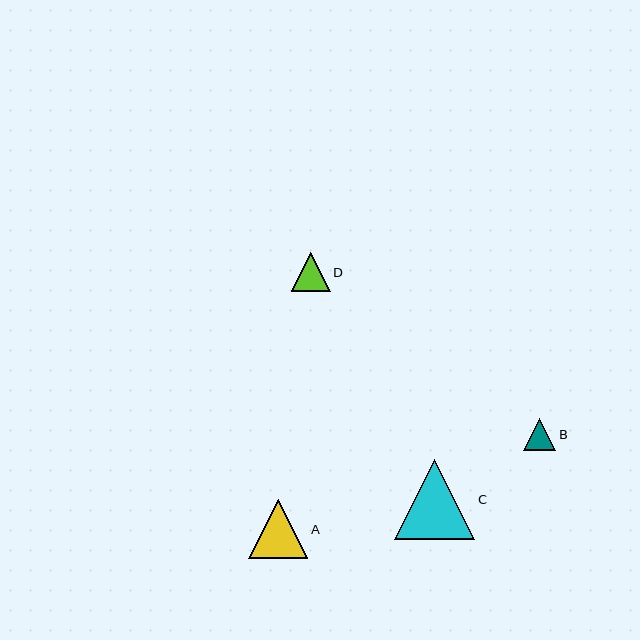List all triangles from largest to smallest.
From largest to smallest: C, A, D, B.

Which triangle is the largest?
Triangle C is the largest with a size of approximately 80 pixels.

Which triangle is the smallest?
Triangle B is the smallest with a size of approximately 33 pixels.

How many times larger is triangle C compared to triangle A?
Triangle C is approximately 1.4 times the size of triangle A.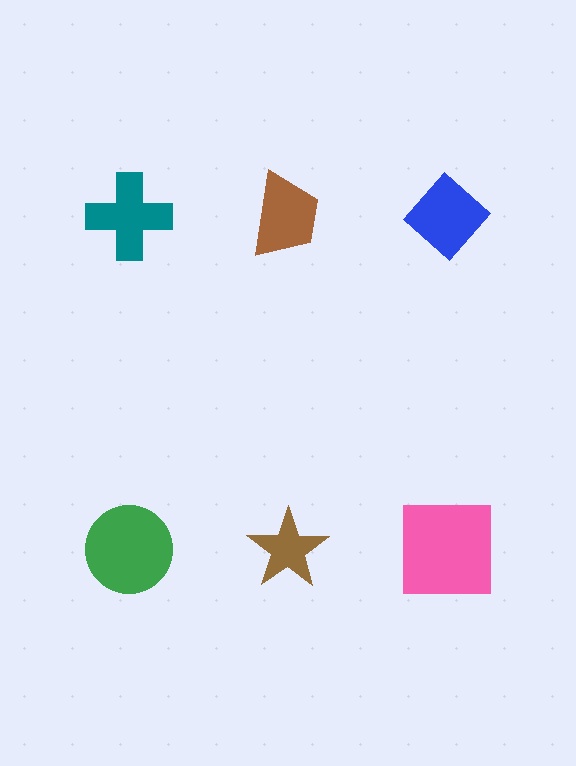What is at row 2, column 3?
A pink square.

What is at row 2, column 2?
A brown star.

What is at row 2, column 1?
A green circle.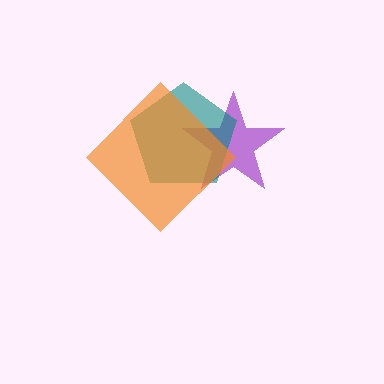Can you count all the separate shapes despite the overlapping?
Yes, there are 3 separate shapes.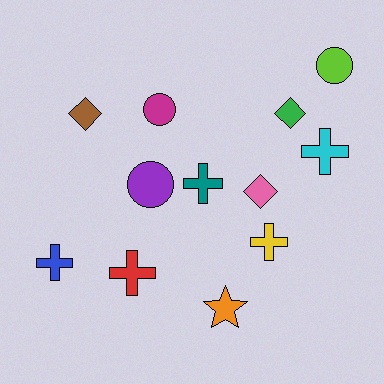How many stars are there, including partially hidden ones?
There is 1 star.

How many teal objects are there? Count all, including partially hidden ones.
There is 1 teal object.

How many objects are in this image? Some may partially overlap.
There are 12 objects.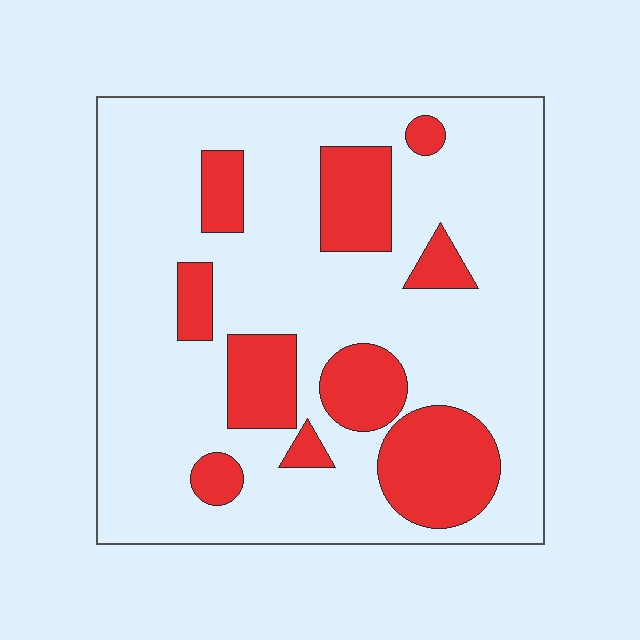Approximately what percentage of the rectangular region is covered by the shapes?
Approximately 25%.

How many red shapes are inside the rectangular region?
10.